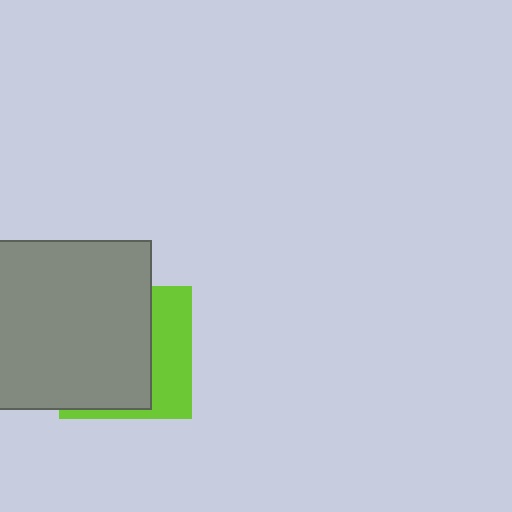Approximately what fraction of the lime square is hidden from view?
Roughly 64% of the lime square is hidden behind the gray square.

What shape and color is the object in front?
The object in front is a gray square.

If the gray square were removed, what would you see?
You would see the complete lime square.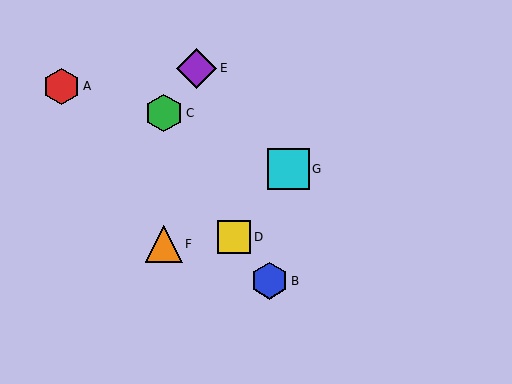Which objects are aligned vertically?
Objects C, F are aligned vertically.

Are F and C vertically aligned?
Yes, both are at x≈164.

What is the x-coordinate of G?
Object G is at x≈289.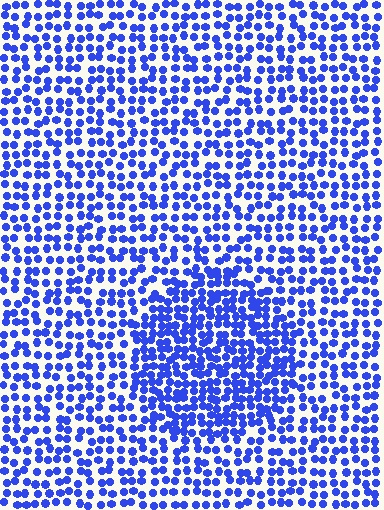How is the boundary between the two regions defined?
The boundary is defined by a change in element density (approximately 1.7x ratio). All elements are the same color, size, and shape.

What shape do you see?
I see a circle.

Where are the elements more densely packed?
The elements are more densely packed inside the circle boundary.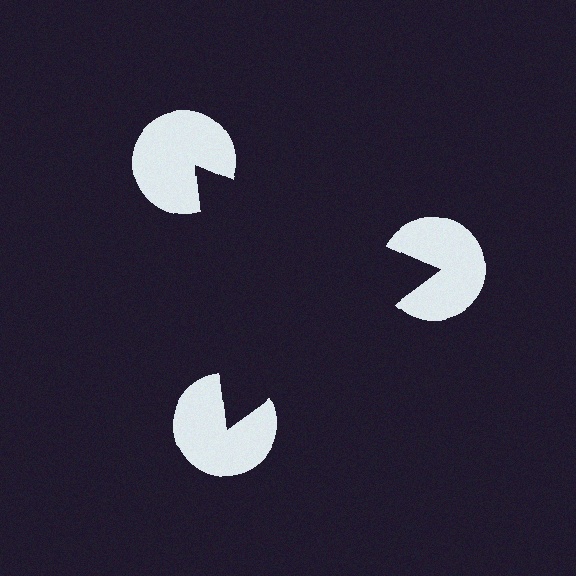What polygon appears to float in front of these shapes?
An illusory triangle — its edges are inferred from the aligned wedge cuts in the pac-man discs, not physically drawn.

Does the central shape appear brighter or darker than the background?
It typically appears slightly darker than the background, even though no actual brightness change is drawn.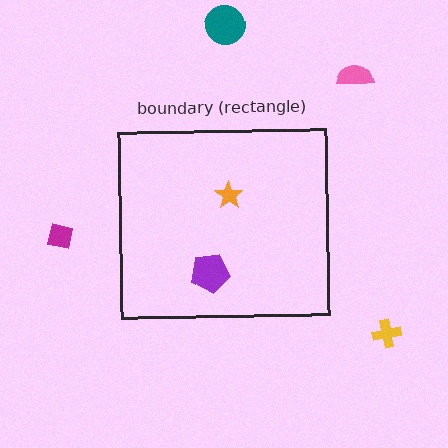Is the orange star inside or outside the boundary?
Inside.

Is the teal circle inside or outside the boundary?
Outside.